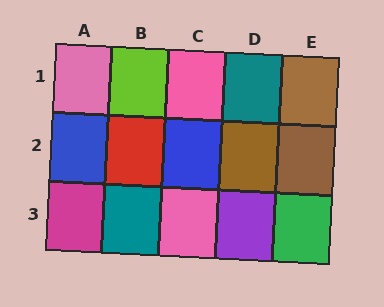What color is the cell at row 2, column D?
Brown.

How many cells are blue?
2 cells are blue.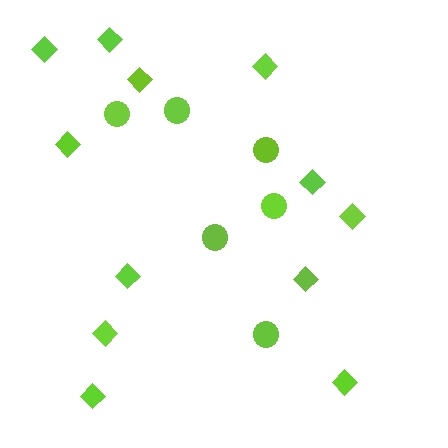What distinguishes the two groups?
There are 2 groups: one group of circles (6) and one group of diamonds (12).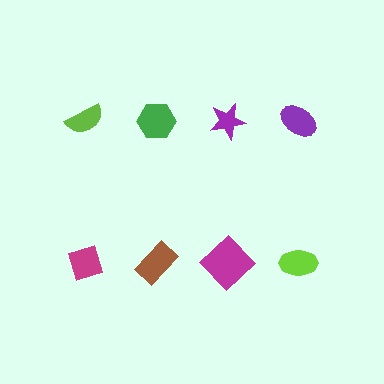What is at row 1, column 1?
A lime semicircle.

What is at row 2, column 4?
A lime ellipse.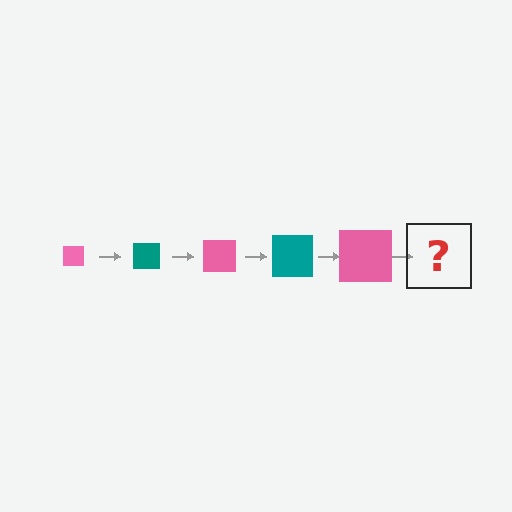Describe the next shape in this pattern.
It should be a teal square, larger than the previous one.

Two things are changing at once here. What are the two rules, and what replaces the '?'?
The two rules are that the square grows larger each step and the color cycles through pink and teal. The '?' should be a teal square, larger than the previous one.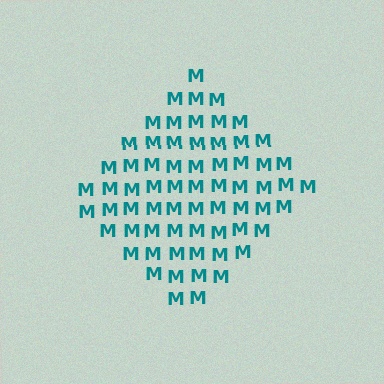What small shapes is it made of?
It is made of small letter M's.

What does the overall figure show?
The overall figure shows a diamond.